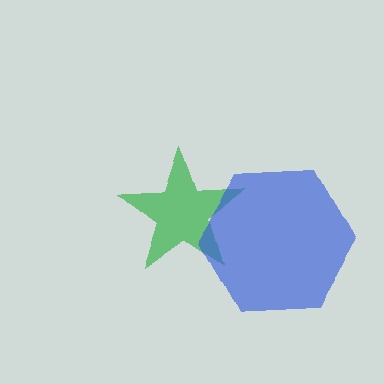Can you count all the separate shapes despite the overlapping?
Yes, there are 2 separate shapes.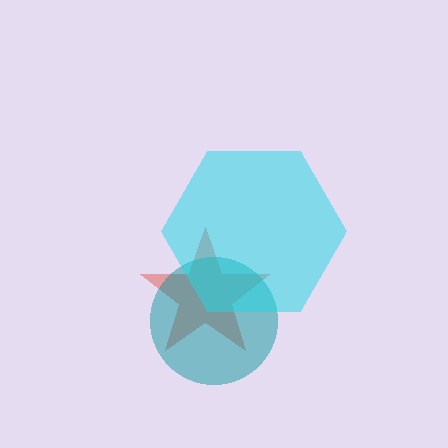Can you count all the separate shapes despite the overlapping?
Yes, there are 3 separate shapes.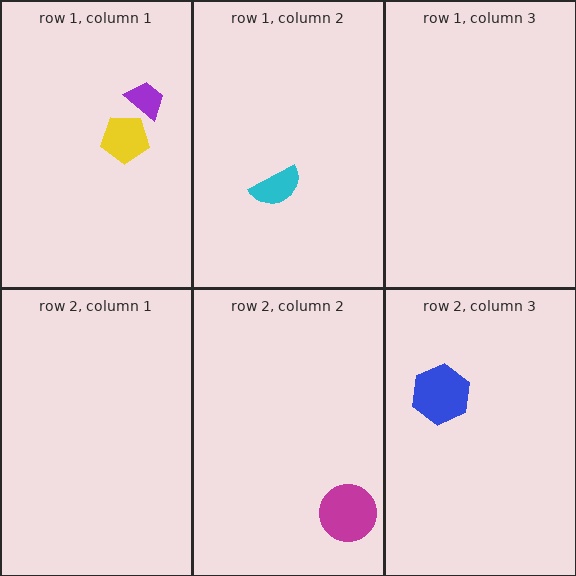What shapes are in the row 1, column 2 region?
The cyan semicircle.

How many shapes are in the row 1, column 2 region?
1.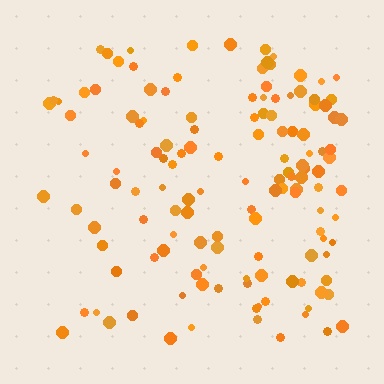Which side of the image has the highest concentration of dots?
The right.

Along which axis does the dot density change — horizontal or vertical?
Horizontal.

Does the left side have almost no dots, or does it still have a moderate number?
Still a moderate number, just noticeably fewer than the right.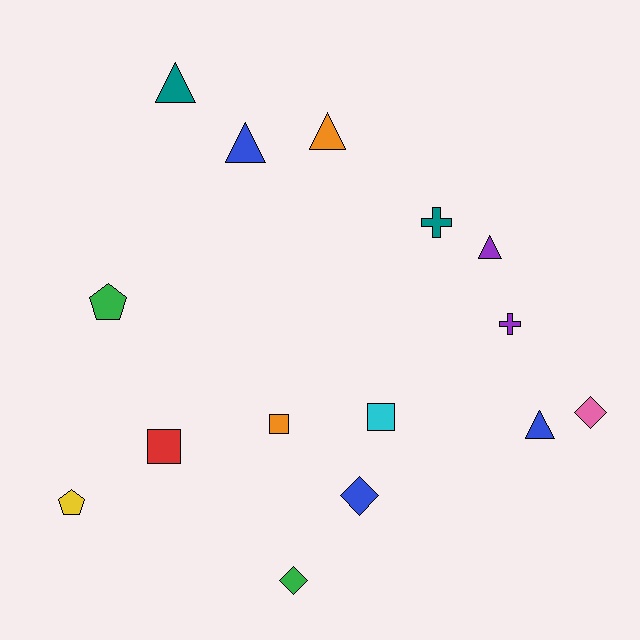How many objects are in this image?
There are 15 objects.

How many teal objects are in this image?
There are 2 teal objects.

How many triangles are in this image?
There are 5 triangles.